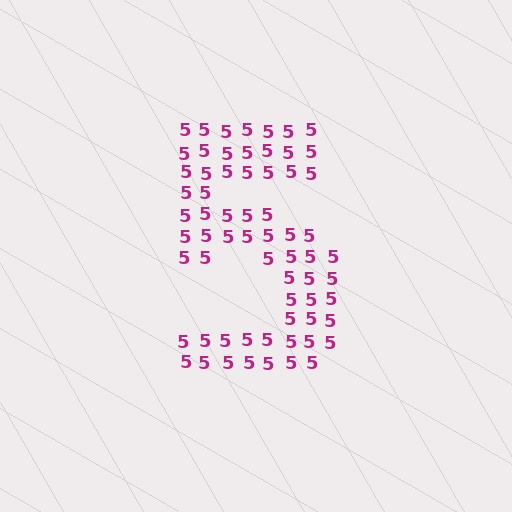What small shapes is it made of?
It is made of small digit 5's.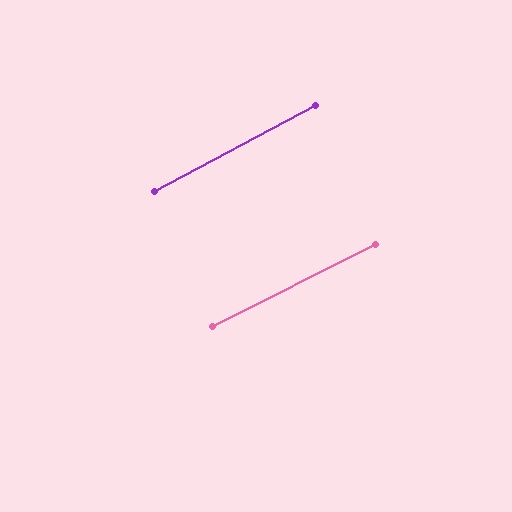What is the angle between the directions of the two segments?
Approximately 1 degree.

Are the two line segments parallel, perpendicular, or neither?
Parallel — their directions differ by only 1.3°.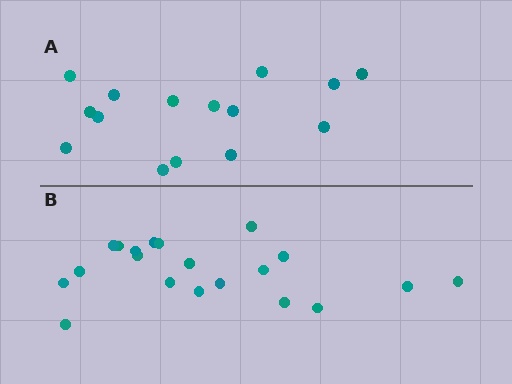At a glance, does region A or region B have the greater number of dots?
Region B (the bottom region) has more dots.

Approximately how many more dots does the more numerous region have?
Region B has about 5 more dots than region A.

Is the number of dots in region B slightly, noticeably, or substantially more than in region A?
Region B has noticeably more, but not dramatically so. The ratio is roughly 1.3 to 1.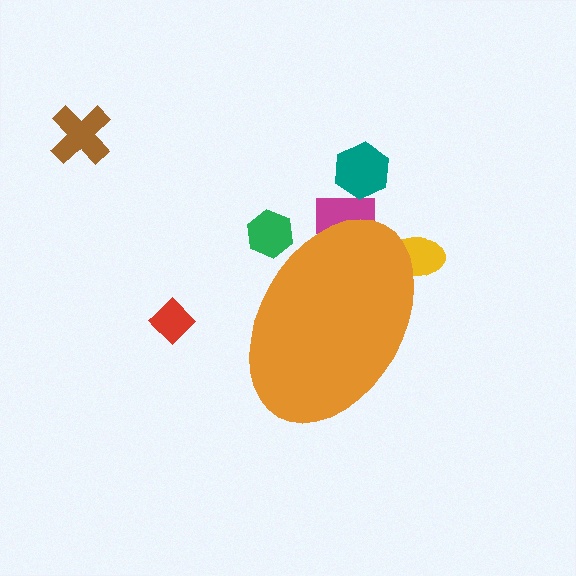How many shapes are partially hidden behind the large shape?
3 shapes are partially hidden.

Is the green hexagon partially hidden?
Yes, the green hexagon is partially hidden behind the orange ellipse.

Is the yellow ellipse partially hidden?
Yes, the yellow ellipse is partially hidden behind the orange ellipse.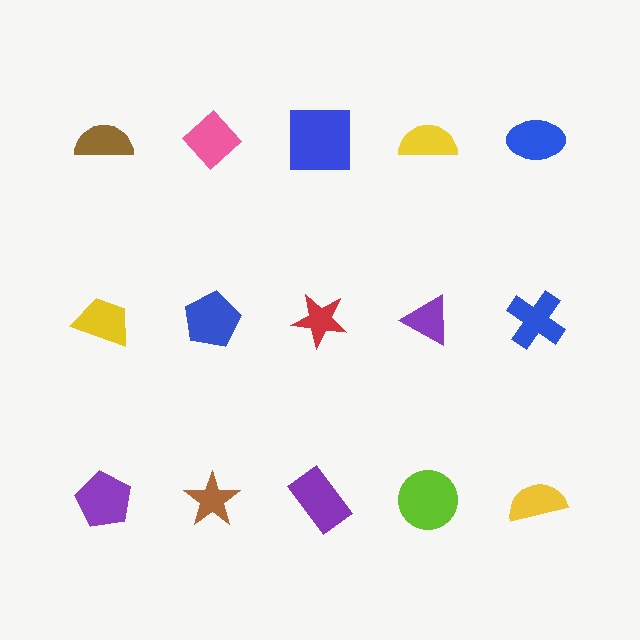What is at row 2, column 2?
A blue pentagon.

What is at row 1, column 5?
A blue ellipse.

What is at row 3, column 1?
A purple pentagon.